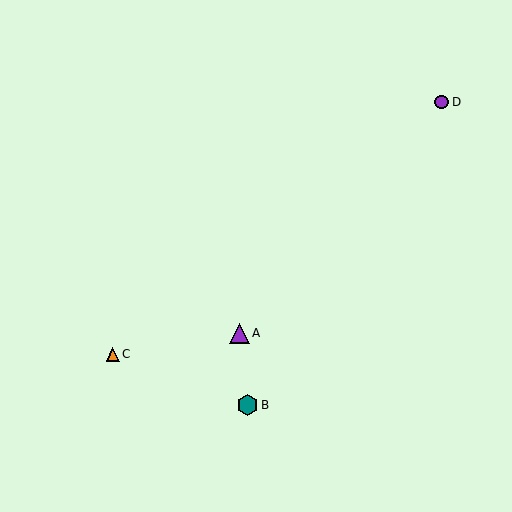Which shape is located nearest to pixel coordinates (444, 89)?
The purple circle (labeled D) at (442, 102) is nearest to that location.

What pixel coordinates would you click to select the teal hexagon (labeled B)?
Click at (248, 405) to select the teal hexagon B.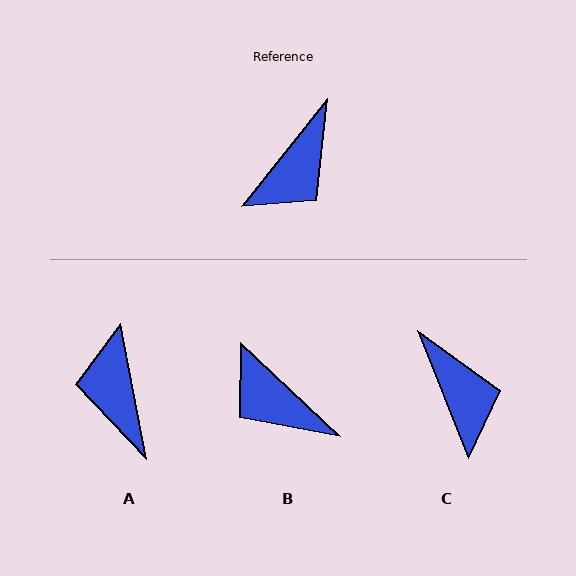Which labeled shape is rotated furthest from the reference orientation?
A, about 130 degrees away.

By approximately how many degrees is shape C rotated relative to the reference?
Approximately 60 degrees counter-clockwise.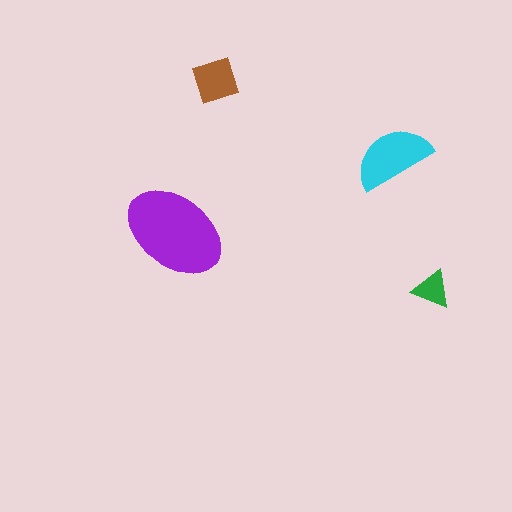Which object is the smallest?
The green triangle.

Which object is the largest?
The purple ellipse.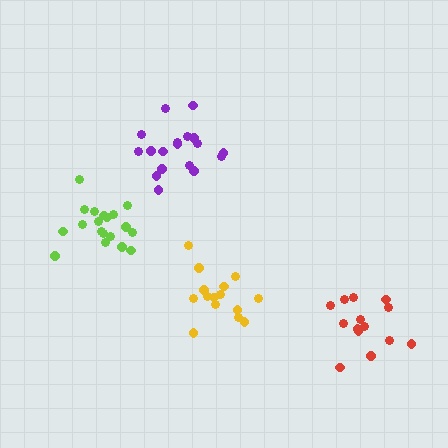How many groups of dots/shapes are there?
There are 4 groups.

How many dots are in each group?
Group 1: 15 dots, Group 2: 18 dots, Group 3: 19 dots, Group 4: 14 dots (66 total).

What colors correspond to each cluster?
The clusters are colored: yellow, purple, lime, red.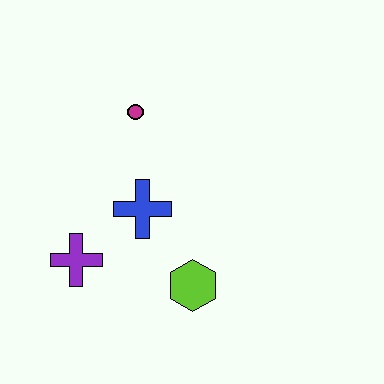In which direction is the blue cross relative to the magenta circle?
The blue cross is below the magenta circle.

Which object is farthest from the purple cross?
The magenta circle is farthest from the purple cross.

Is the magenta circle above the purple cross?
Yes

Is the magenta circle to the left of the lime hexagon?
Yes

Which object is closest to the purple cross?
The blue cross is closest to the purple cross.